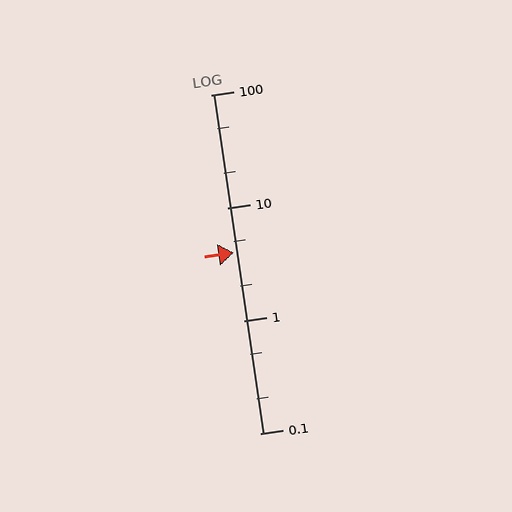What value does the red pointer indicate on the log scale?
The pointer indicates approximately 4.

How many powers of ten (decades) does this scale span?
The scale spans 3 decades, from 0.1 to 100.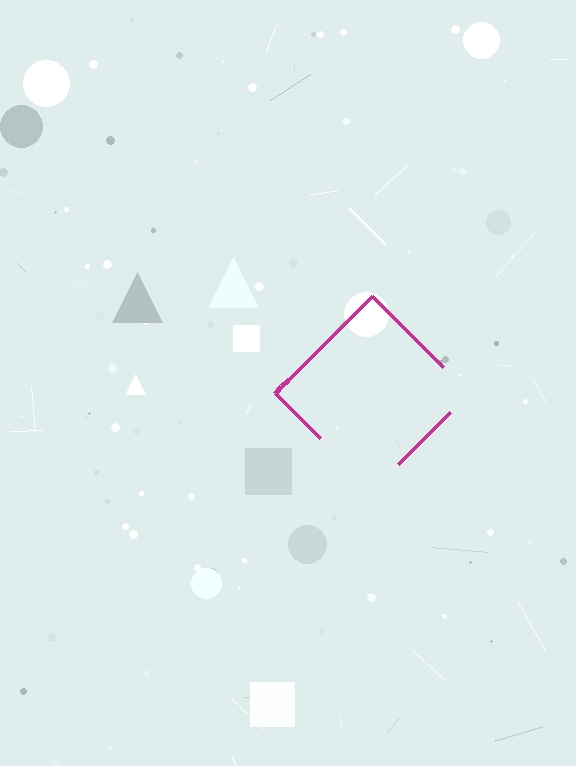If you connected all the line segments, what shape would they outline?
They would outline a diamond.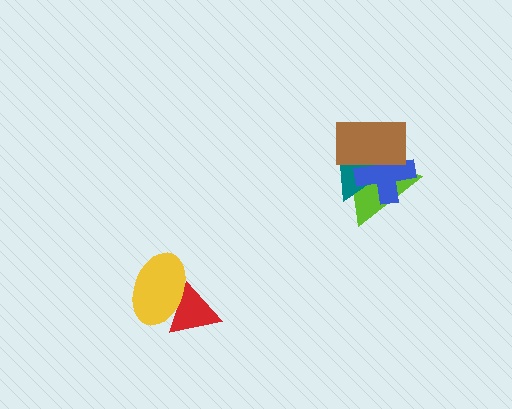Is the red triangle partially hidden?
Yes, it is partially covered by another shape.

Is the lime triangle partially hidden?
Yes, it is partially covered by another shape.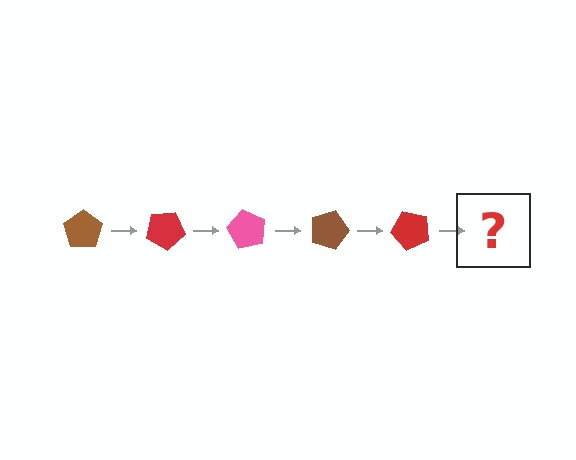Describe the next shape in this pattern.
It should be a pink pentagon, rotated 150 degrees from the start.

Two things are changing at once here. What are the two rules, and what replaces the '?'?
The two rules are that it rotates 30 degrees each step and the color cycles through brown, red, and pink. The '?' should be a pink pentagon, rotated 150 degrees from the start.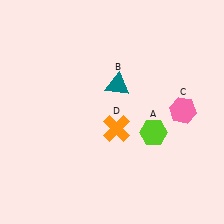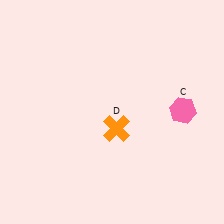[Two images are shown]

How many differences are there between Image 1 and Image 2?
There are 2 differences between the two images.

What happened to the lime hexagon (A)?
The lime hexagon (A) was removed in Image 2. It was in the bottom-right area of Image 1.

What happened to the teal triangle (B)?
The teal triangle (B) was removed in Image 2. It was in the top-right area of Image 1.